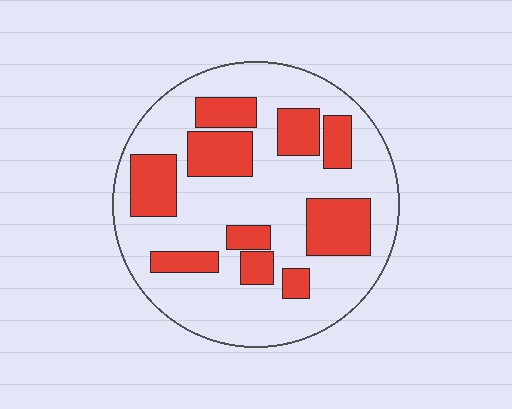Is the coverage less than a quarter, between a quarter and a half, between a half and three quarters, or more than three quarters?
Between a quarter and a half.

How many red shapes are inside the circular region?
10.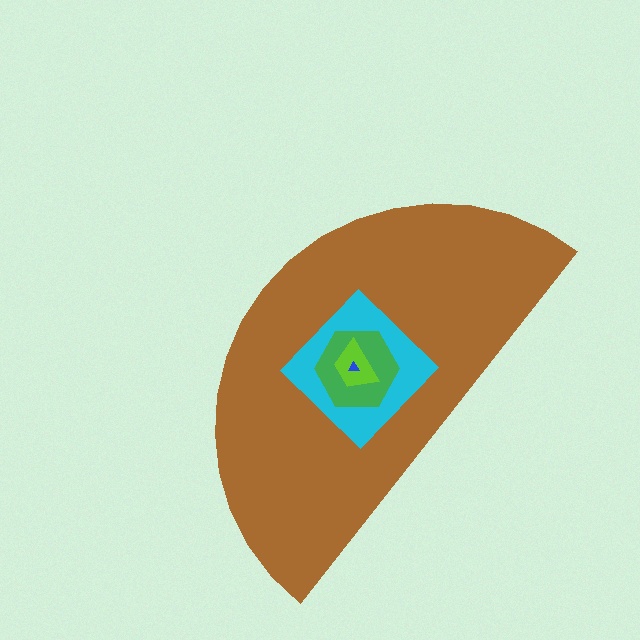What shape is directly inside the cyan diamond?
The green hexagon.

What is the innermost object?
The blue triangle.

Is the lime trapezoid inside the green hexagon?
Yes.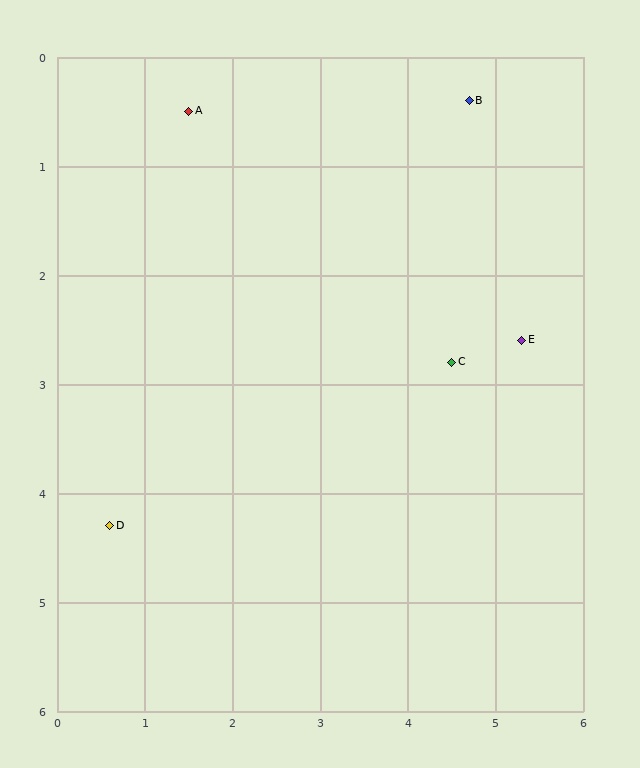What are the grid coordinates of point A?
Point A is at approximately (1.5, 0.5).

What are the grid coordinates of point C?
Point C is at approximately (4.5, 2.8).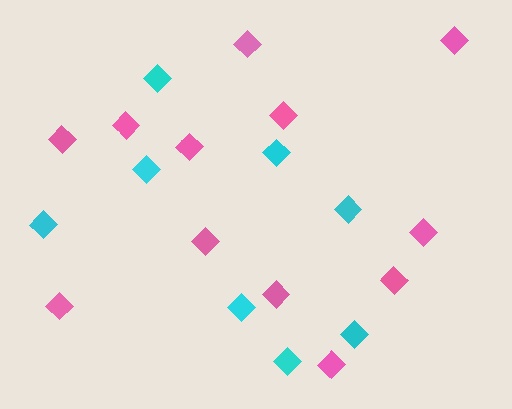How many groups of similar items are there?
There are 2 groups: one group of pink diamonds (12) and one group of cyan diamonds (8).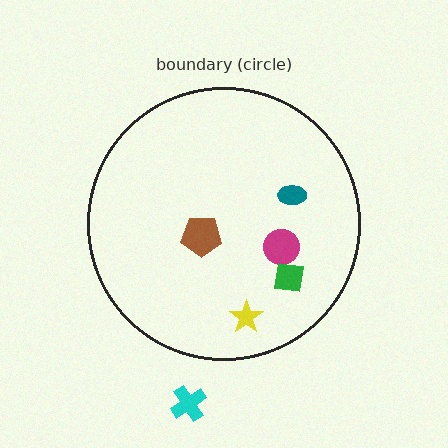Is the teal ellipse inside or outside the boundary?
Inside.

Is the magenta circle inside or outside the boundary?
Inside.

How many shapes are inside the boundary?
5 inside, 1 outside.